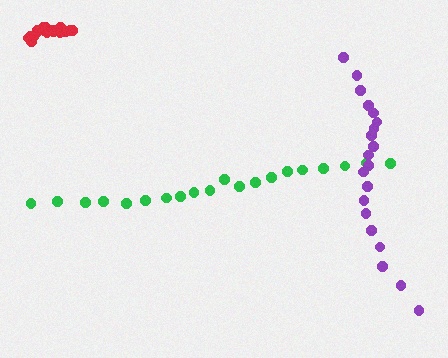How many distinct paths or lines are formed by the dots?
There are 3 distinct paths.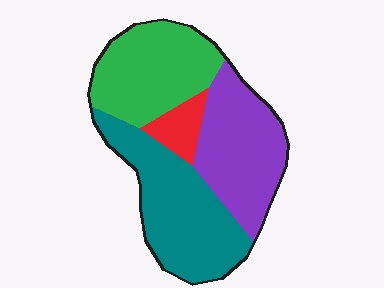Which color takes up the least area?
Red, at roughly 5%.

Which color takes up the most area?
Teal, at roughly 35%.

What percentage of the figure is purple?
Purple covers around 30% of the figure.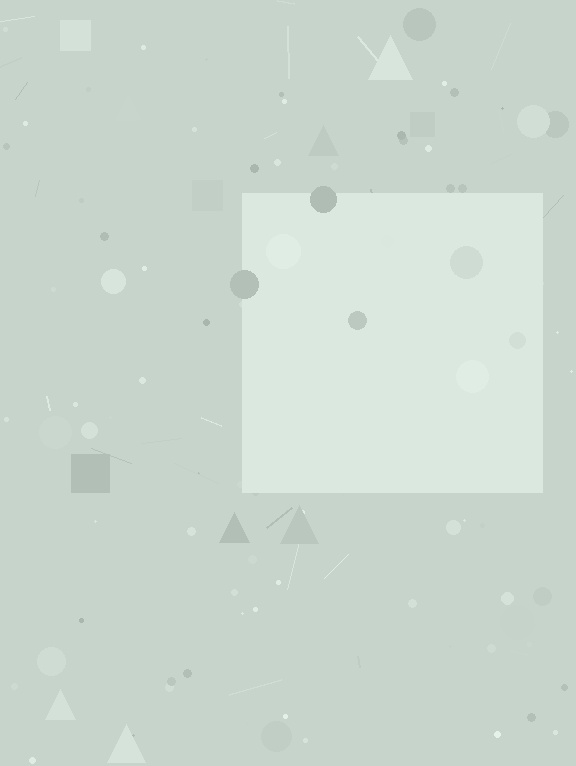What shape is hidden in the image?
A square is hidden in the image.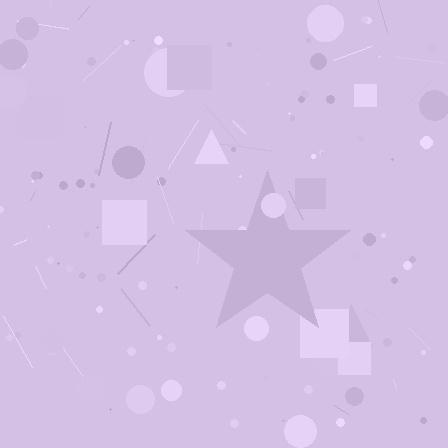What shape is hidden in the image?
A star is hidden in the image.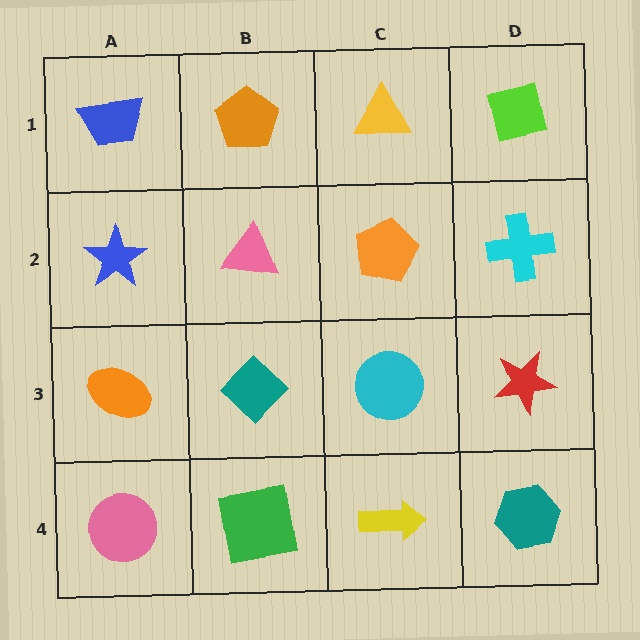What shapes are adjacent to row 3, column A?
A blue star (row 2, column A), a pink circle (row 4, column A), a teal diamond (row 3, column B).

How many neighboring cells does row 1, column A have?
2.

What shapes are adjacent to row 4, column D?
A red star (row 3, column D), a yellow arrow (row 4, column C).